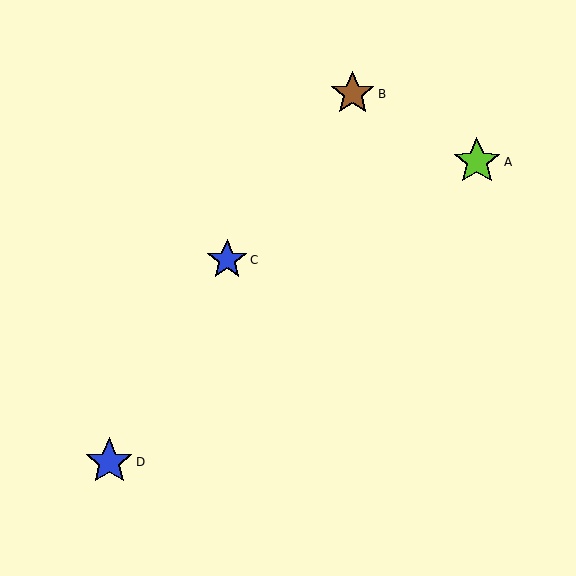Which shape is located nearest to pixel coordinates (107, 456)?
The blue star (labeled D) at (109, 462) is nearest to that location.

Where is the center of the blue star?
The center of the blue star is at (109, 462).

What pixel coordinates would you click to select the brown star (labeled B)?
Click at (353, 94) to select the brown star B.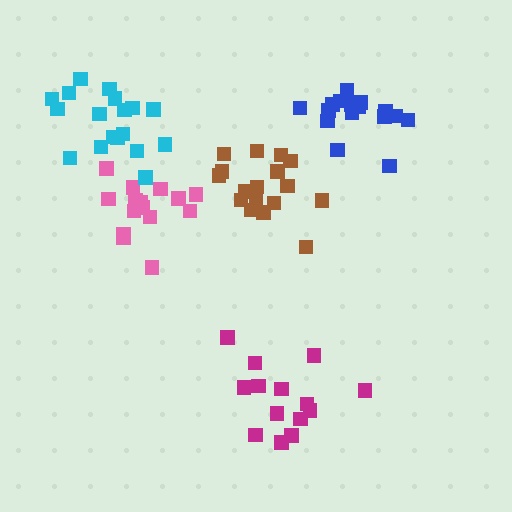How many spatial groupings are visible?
There are 5 spatial groupings.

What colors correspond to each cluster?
The clusters are colored: pink, blue, magenta, brown, cyan.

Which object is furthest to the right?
The blue cluster is rightmost.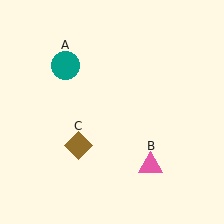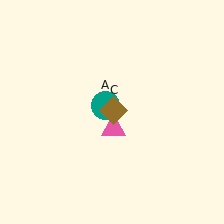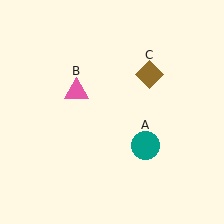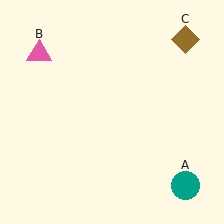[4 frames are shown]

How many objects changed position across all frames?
3 objects changed position: teal circle (object A), pink triangle (object B), brown diamond (object C).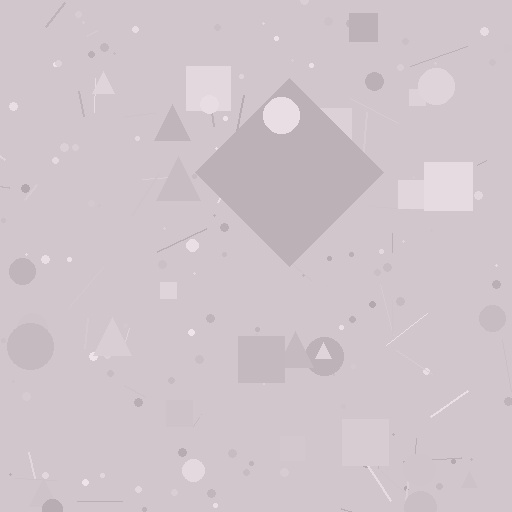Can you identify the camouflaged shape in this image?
The camouflaged shape is a diamond.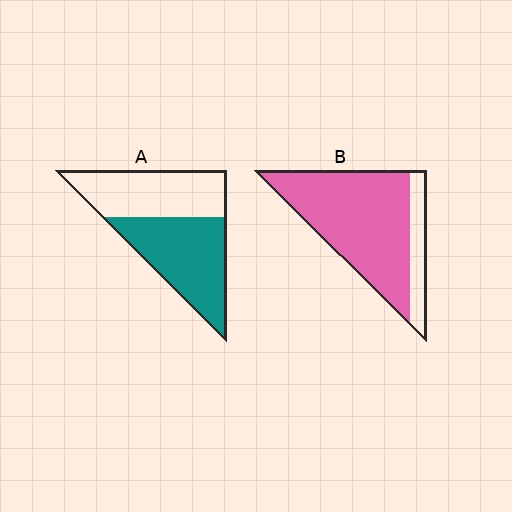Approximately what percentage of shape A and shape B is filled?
A is approximately 55% and B is approximately 80%.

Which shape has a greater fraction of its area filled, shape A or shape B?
Shape B.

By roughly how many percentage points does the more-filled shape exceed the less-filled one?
By roughly 30 percentage points (B over A).